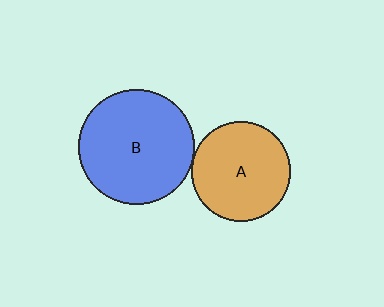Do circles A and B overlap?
Yes.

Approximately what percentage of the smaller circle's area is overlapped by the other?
Approximately 5%.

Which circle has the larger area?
Circle B (blue).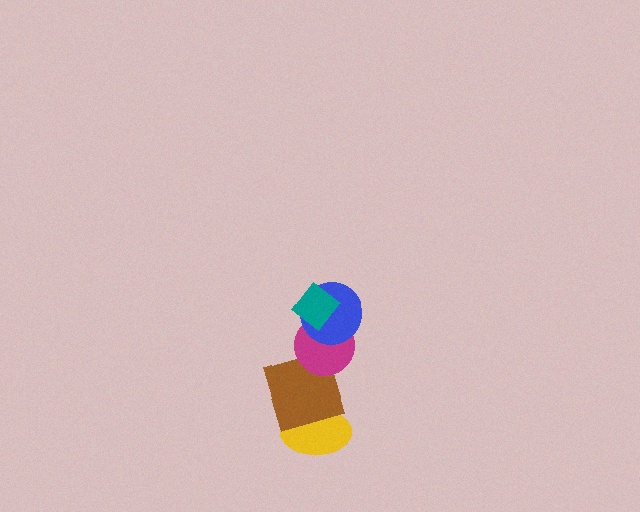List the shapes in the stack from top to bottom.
From top to bottom: the teal diamond, the blue circle, the magenta circle, the brown square, the yellow ellipse.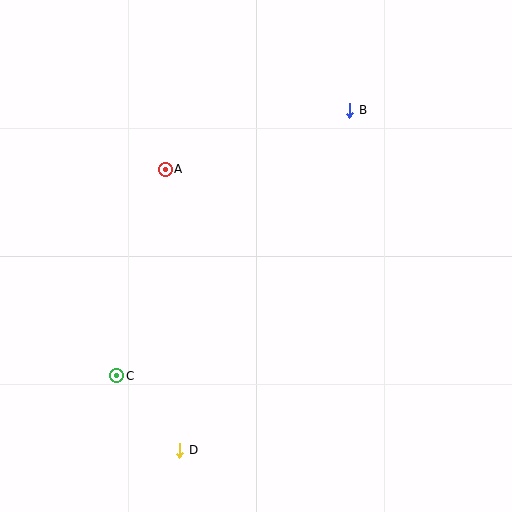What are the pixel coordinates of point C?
Point C is at (117, 376).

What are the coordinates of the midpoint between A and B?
The midpoint between A and B is at (257, 140).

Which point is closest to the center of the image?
Point A at (165, 169) is closest to the center.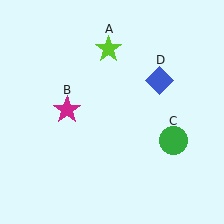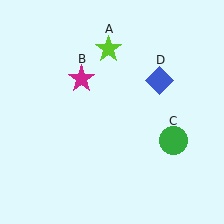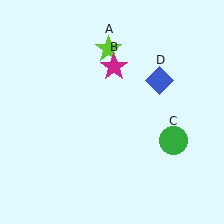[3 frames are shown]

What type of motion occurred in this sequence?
The magenta star (object B) rotated clockwise around the center of the scene.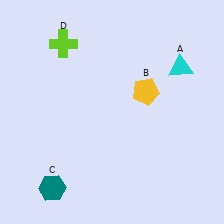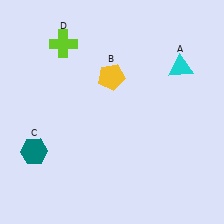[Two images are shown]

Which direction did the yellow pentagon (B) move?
The yellow pentagon (B) moved left.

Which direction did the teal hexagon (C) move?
The teal hexagon (C) moved up.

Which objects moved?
The objects that moved are: the yellow pentagon (B), the teal hexagon (C).